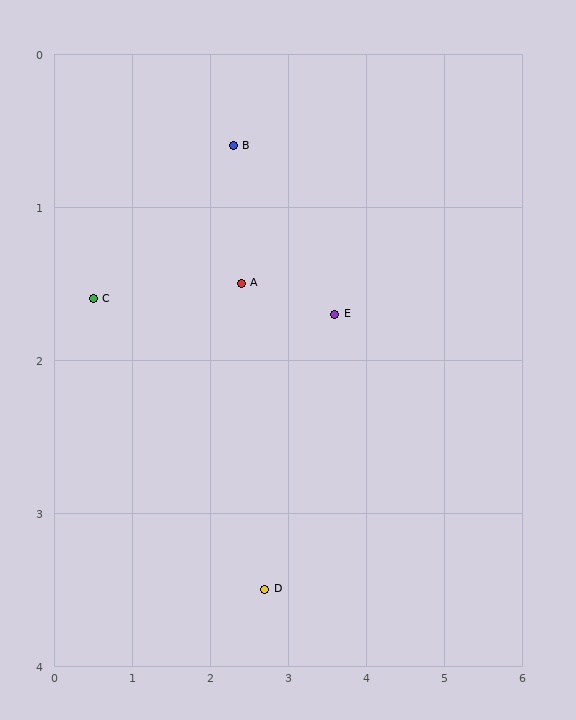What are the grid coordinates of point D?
Point D is at approximately (2.7, 3.5).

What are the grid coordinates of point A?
Point A is at approximately (2.4, 1.5).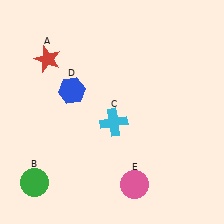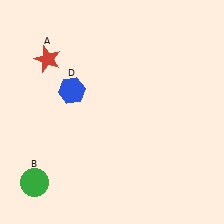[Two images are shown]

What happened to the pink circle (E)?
The pink circle (E) was removed in Image 2. It was in the bottom-right area of Image 1.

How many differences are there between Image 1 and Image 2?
There are 2 differences between the two images.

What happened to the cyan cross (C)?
The cyan cross (C) was removed in Image 2. It was in the bottom-right area of Image 1.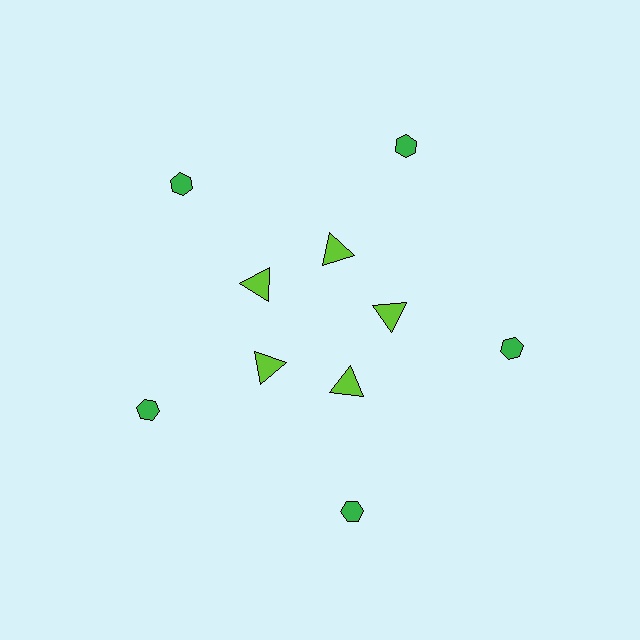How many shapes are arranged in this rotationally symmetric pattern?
There are 10 shapes, arranged in 5 groups of 2.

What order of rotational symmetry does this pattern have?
This pattern has 5-fold rotational symmetry.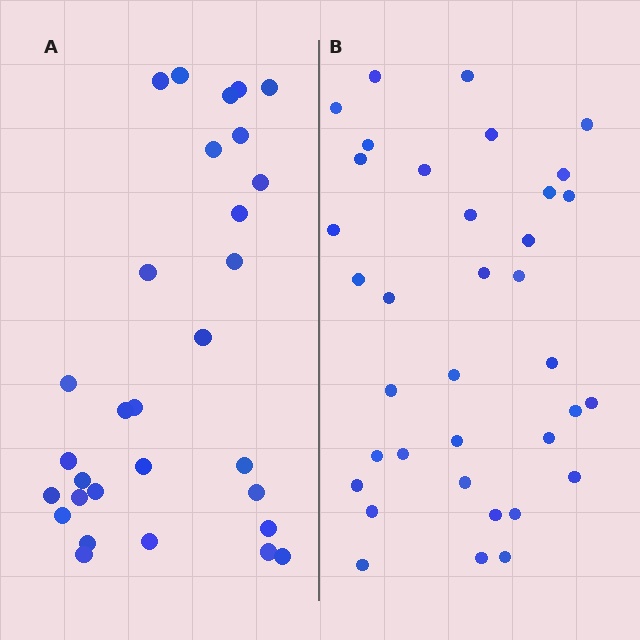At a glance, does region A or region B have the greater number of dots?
Region B (the right region) has more dots.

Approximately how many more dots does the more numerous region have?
Region B has about 6 more dots than region A.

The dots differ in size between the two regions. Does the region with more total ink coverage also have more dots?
No. Region A has more total ink coverage because its dots are larger, but region B actually contains more individual dots. Total area can be misleading — the number of items is what matters here.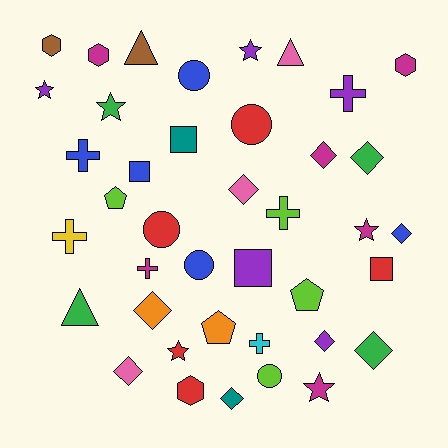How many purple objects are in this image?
There are 5 purple objects.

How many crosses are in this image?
There are 6 crosses.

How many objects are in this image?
There are 40 objects.